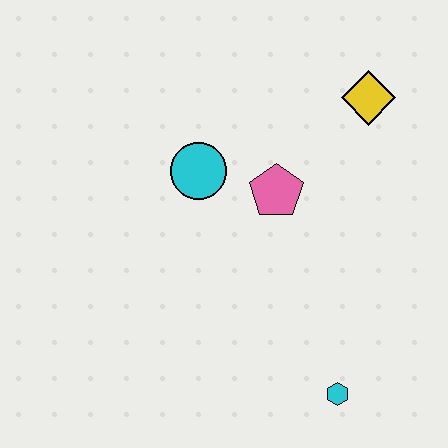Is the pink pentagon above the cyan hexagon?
Yes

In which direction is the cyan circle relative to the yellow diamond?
The cyan circle is to the left of the yellow diamond.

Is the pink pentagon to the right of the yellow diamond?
No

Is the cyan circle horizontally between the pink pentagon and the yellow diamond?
No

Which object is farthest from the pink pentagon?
The cyan hexagon is farthest from the pink pentagon.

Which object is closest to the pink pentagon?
The cyan circle is closest to the pink pentagon.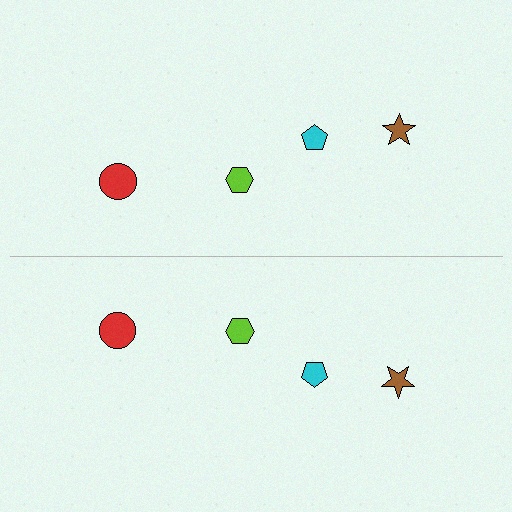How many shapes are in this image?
There are 8 shapes in this image.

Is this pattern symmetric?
Yes, this pattern has bilateral (reflection) symmetry.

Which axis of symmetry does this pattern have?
The pattern has a horizontal axis of symmetry running through the center of the image.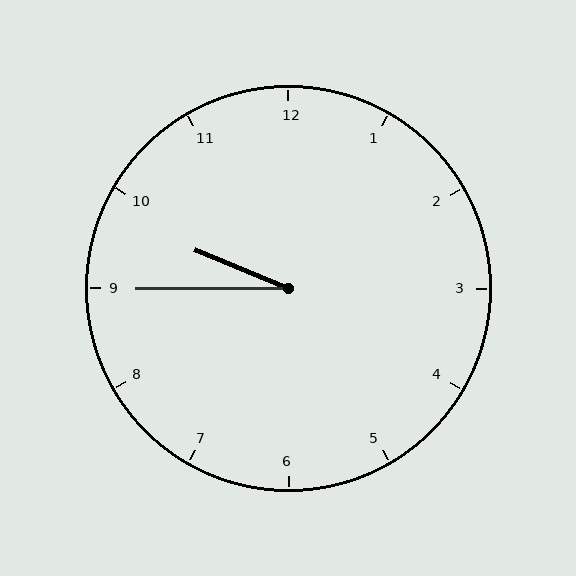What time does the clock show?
9:45.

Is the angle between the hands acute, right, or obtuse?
It is acute.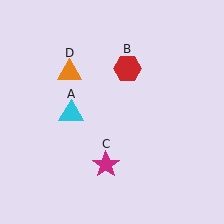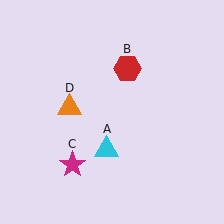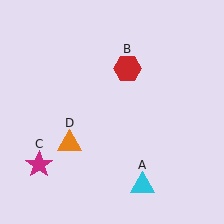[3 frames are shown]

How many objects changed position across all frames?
3 objects changed position: cyan triangle (object A), magenta star (object C), orange triangle (object D).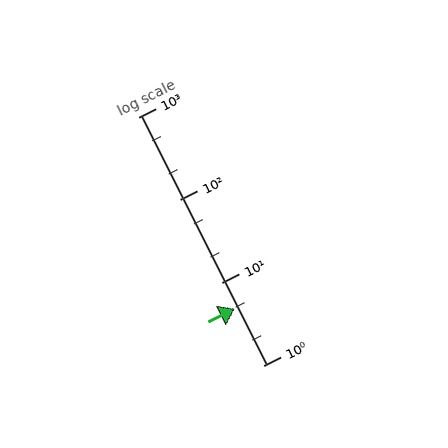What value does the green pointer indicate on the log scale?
The pointer indicates approximately 4.9.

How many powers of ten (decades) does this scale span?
The scale spans 3 decades, from 1 to 1000.